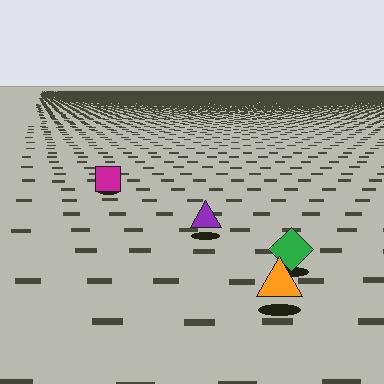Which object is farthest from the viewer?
The magenta square is farthest from the viewer. It appears smaller and the ground texture around it is denser.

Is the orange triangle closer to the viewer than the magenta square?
Yes. The orange triangle is closer — you can tell from the texture gradient: the ground texture is coarser near it.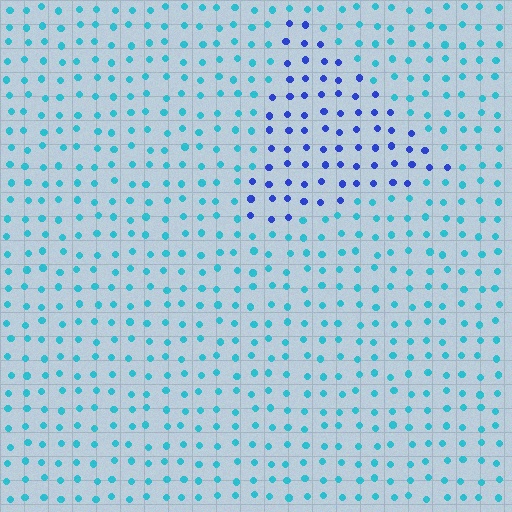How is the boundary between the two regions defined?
The boundary is defined purely by a slight shift in hue (about 46 degrees). Spacing, size, and orientation are identical on both sides.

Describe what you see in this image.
The image is filled with small cyan elements in a uniform arrangement. A triangle-shaped region is visible where the elements are tinted to a slightly different hue, forming a subtle color boundary.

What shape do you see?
I see a triangle.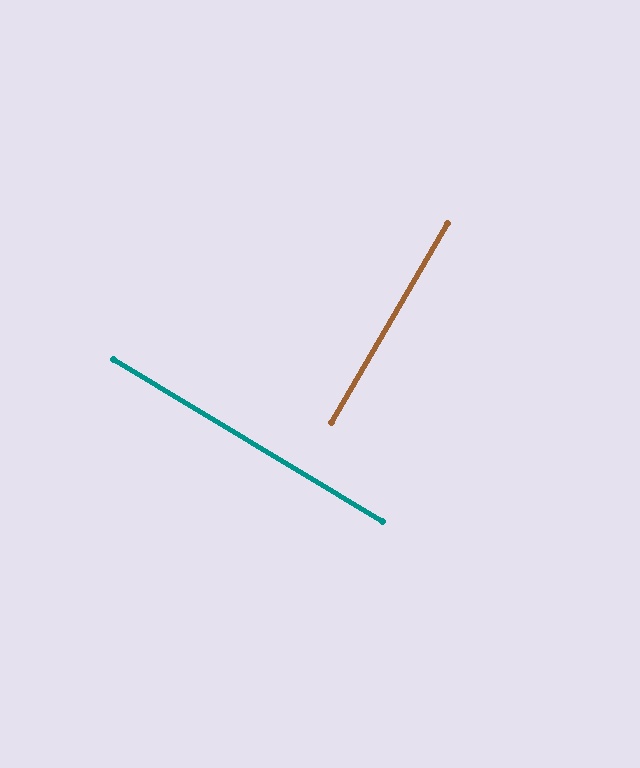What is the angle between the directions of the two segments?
Approximately 89 degrees.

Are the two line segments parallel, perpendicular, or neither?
Perpendicular — they meet at approximately 89°.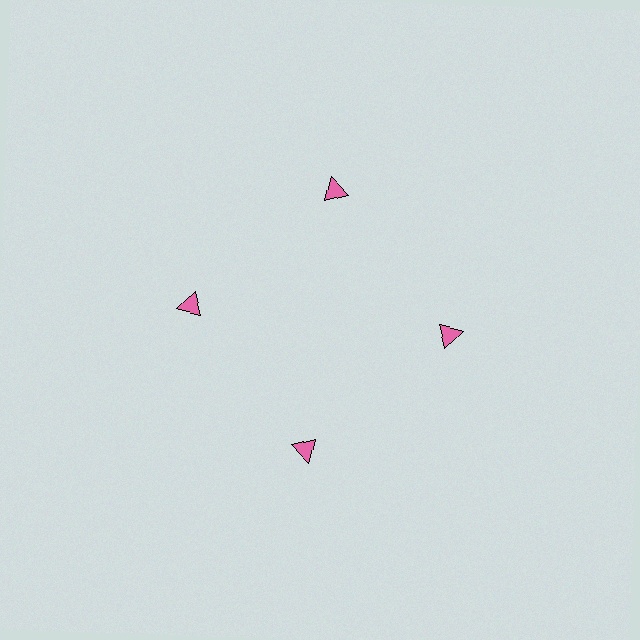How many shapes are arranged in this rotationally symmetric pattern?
There are 4 shapes, arranged in 4 groups of 1.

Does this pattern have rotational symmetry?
Yes, this pattern has 4-fold rotational symmetry. It looks the same after rotating 90 degrees around the center.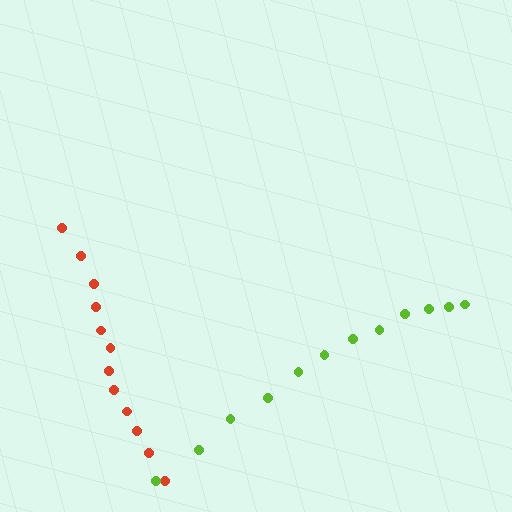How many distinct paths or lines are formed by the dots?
There are 2 distinct paths.